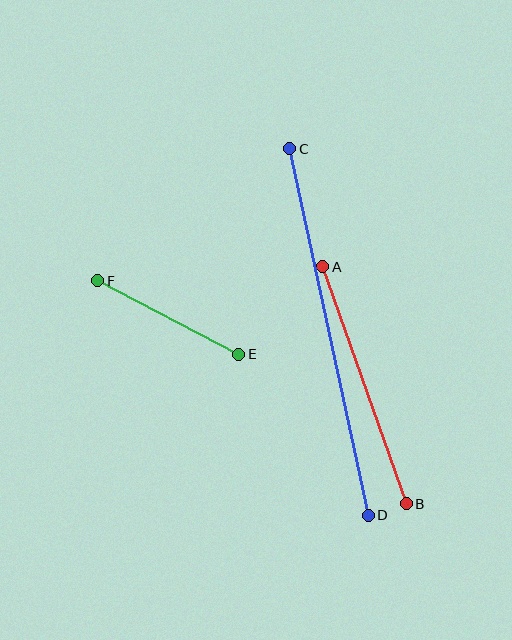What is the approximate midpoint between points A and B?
The midpoint is at approximately (365, 385) pixels.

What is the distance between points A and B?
The distance is approximately 251 pixels.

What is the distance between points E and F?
The distance is approximately 159 pixels.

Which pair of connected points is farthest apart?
Points C and D are farthest apart.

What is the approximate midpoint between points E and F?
The midpoint is at approximately (168, 317) pixels.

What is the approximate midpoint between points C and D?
The midpoint is at approximately (329, 332) pixels.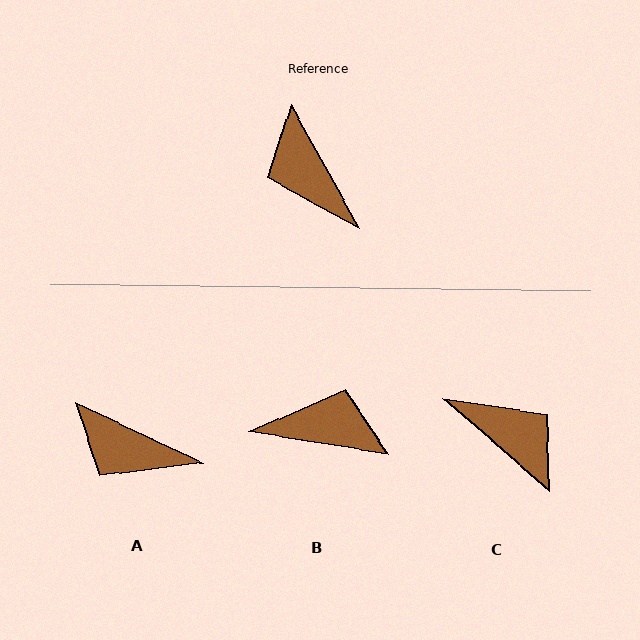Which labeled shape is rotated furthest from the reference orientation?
C, about 160 degrees away.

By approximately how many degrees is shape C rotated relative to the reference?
Approximately 160 degrees clockwise.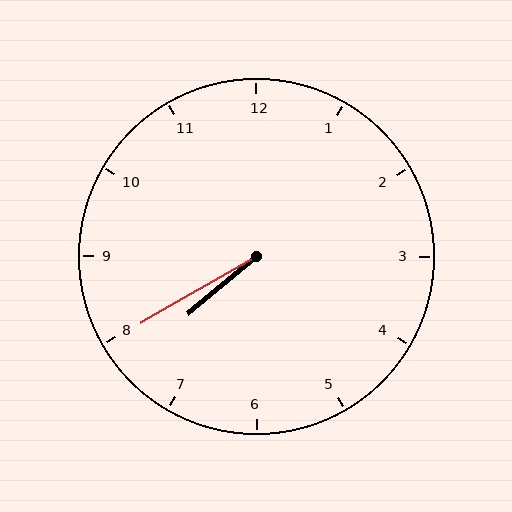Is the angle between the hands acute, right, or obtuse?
It is acute.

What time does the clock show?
7:40.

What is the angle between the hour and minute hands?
Approximately 10 degrees.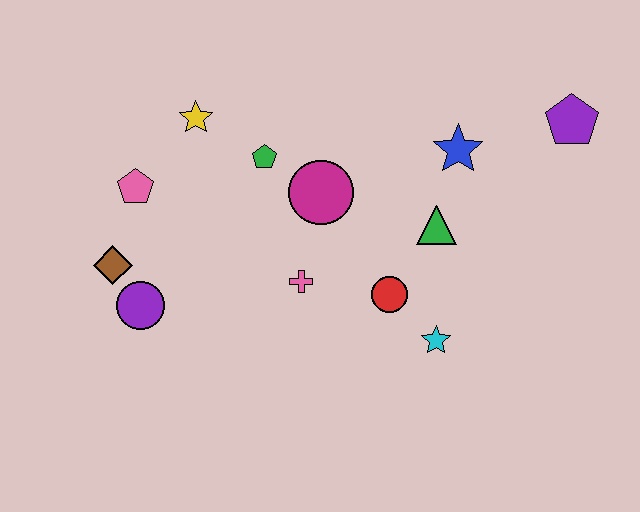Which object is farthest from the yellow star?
The purple pentagon is farthest from the yellow star.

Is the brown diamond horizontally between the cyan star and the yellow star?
No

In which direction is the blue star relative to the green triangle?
The blue star is above the green triangle.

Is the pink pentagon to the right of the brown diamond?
Yes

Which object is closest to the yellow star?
The green pentagon is closest to the yellow star.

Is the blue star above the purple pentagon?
No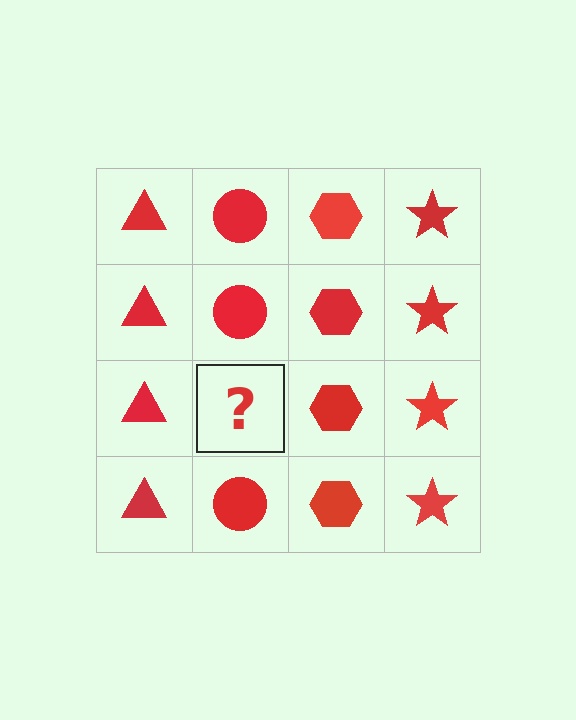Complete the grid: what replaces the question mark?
The question mark should be replaced with a red circle.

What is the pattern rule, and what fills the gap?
The rule is that each column has a consistent shape. The gap should be filled with a red circle.